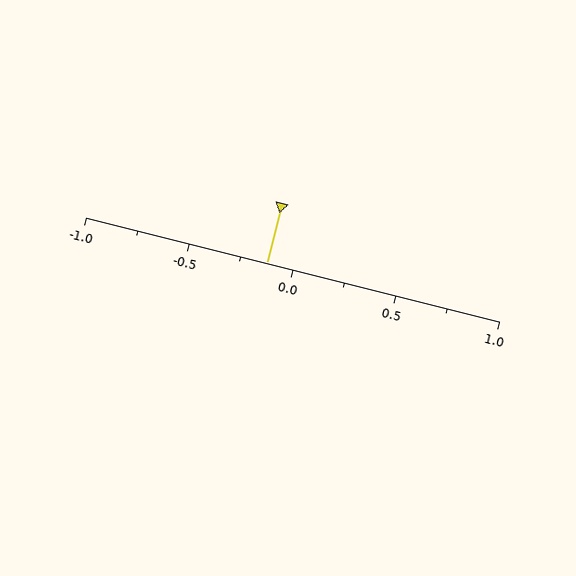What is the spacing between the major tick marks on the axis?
The major ticks are spaced 0.5 apart.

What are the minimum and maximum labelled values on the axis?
The axis runs from -1.0 to 1.0.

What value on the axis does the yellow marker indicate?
The marker indicates approximately -0.12.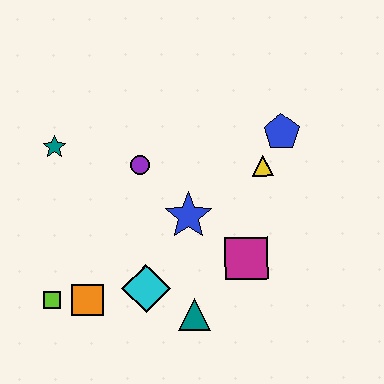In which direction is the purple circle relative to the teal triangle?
The purple circle is above the teal triangle.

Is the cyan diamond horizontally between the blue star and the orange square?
Yes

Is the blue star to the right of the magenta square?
No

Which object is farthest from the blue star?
The lime square is farthest from the blue star.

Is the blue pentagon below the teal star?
No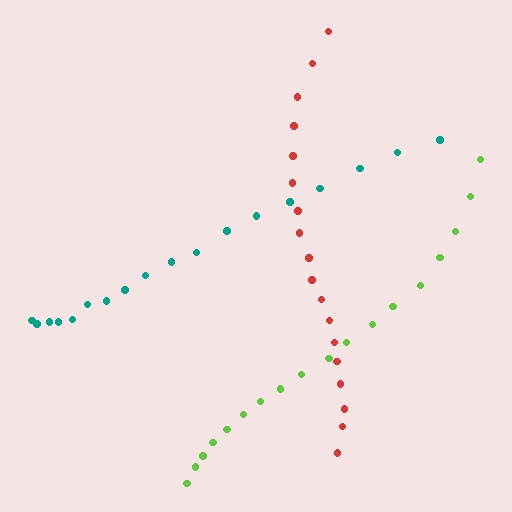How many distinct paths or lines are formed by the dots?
There are 3 distinct paths.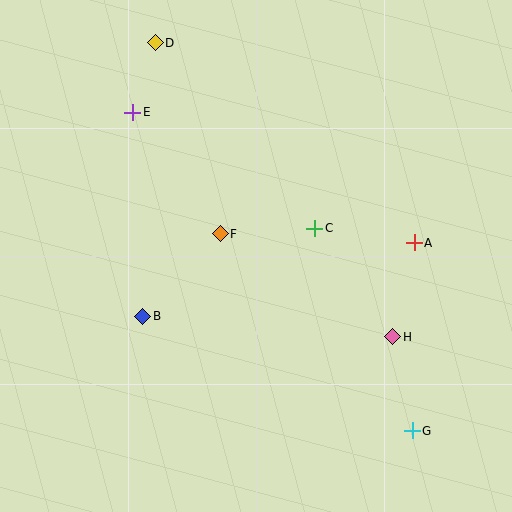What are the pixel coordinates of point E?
Point E is at (133, 112).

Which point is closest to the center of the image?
Point F at (220, 234) is closest to the center.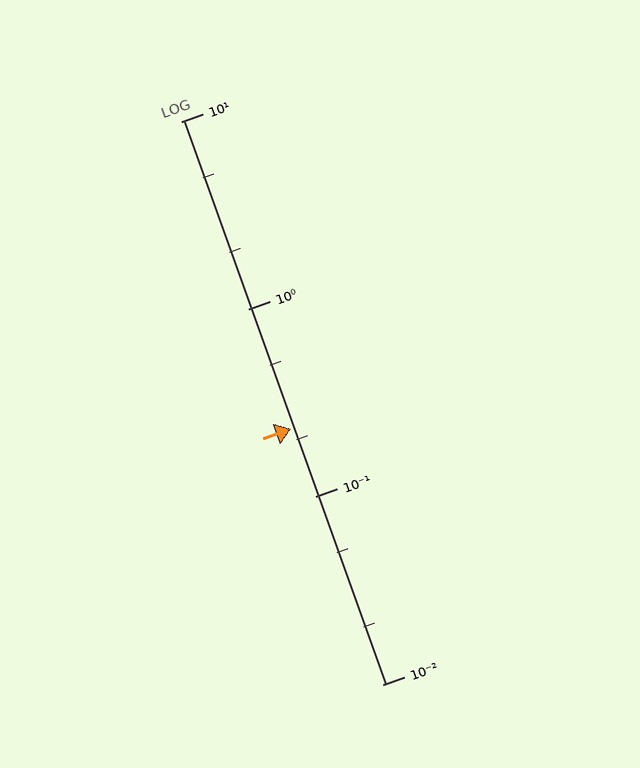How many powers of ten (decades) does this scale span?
The scale spans 3 decades, from 0.01 to 10.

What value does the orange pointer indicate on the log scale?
The pointer indicates approximately 0.23.